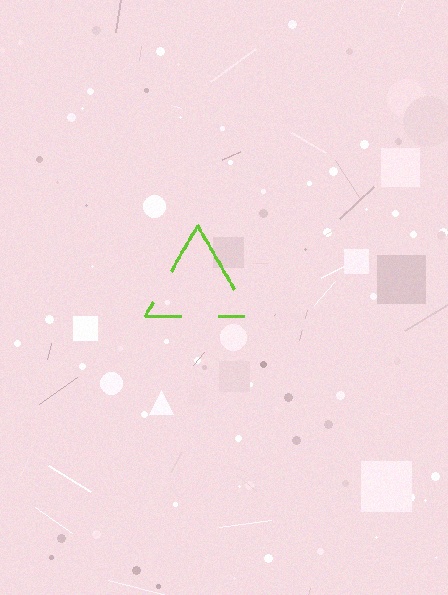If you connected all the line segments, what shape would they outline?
They would outline a triangle.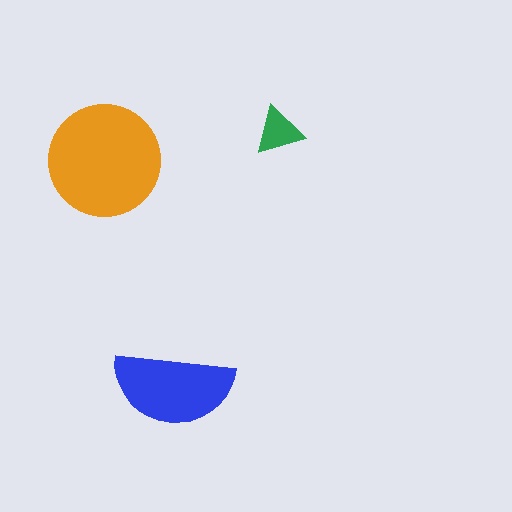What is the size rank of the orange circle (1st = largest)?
1st.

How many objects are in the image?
There are 3 objects in the image.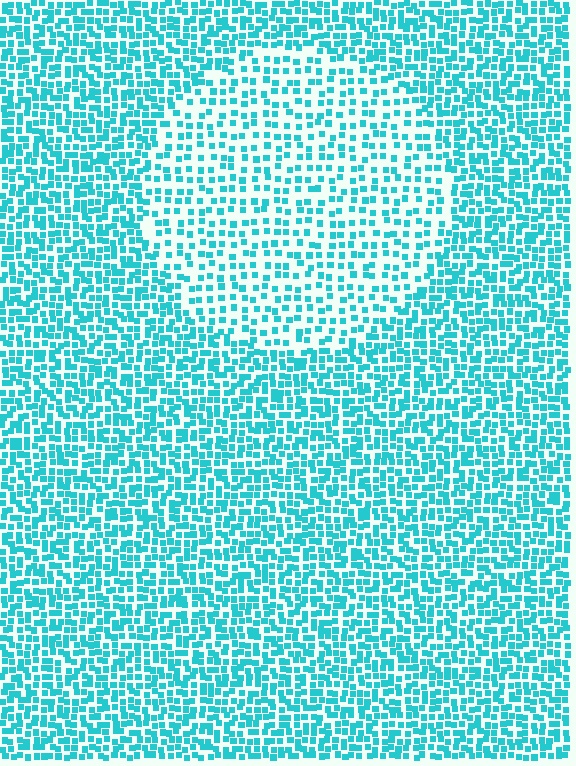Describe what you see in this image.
The image contains small cyan elements arranged at two different densities. A circle-shaped region is visible where the elements are less densely packed than the surrounding area.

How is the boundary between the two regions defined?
The boundary is defined by a change in element density (approximately 1.9x ratio). All elements are the same color, size, and shape.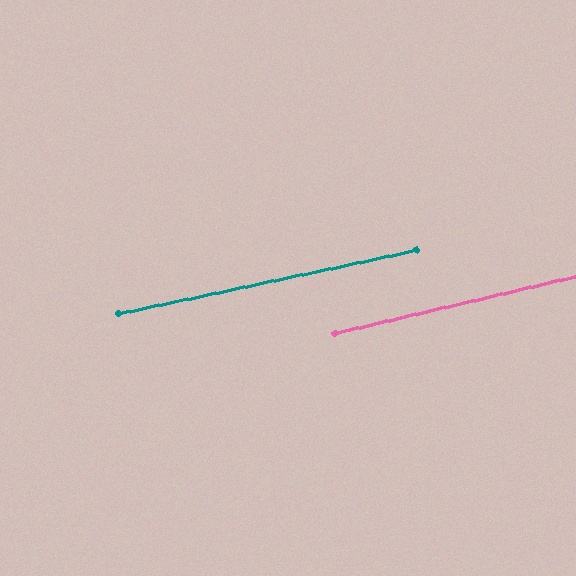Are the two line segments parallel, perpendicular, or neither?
Parallel — their directions differ by only 1.2°.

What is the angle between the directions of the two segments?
Approximately 1 degree.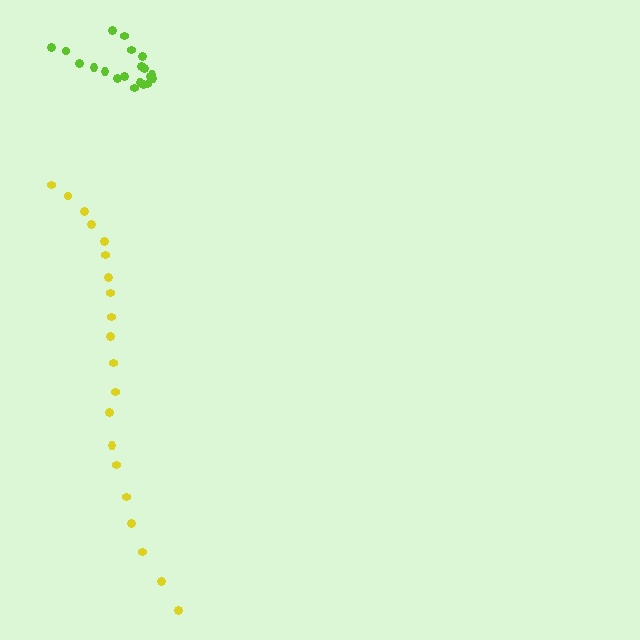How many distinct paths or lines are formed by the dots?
There are 2 distinct paths.